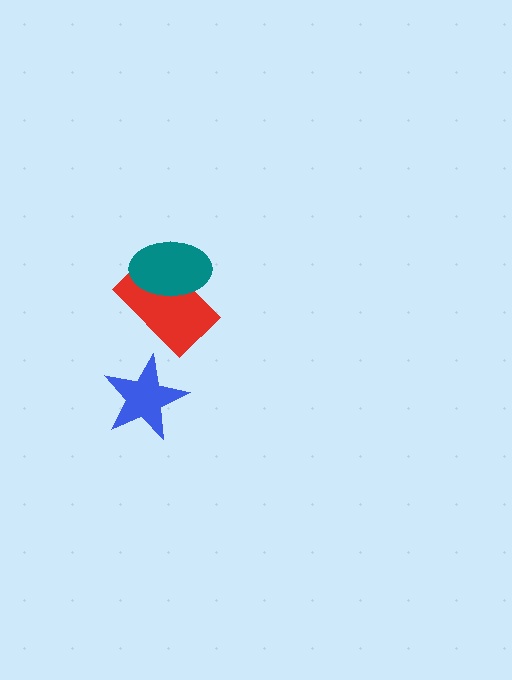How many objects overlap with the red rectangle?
1 object overlaps with the red rectangle.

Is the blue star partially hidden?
No, no other shape covers it.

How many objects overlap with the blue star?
0 objects overlap with the blue star.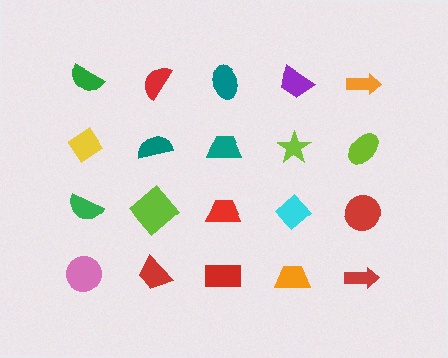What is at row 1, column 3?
A teal ellipse.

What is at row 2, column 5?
A lime ellipse.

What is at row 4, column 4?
An orange trapezoid.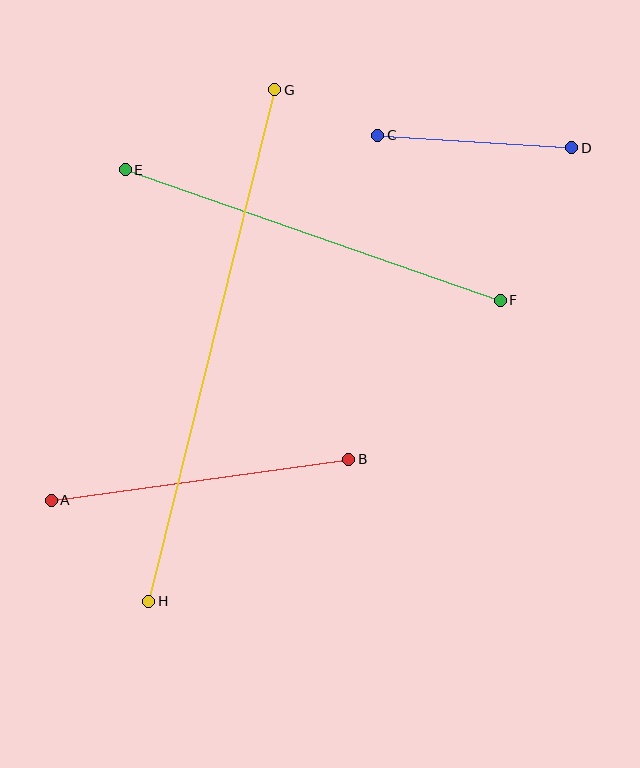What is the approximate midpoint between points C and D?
The midpoint is at approximately (475, 142) pixels.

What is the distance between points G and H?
The distance is approximately 527 pixels.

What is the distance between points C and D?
The distance is approximately 194 pixels.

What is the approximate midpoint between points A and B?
The midpoint is at approximately (200, 480) pixels.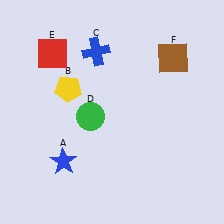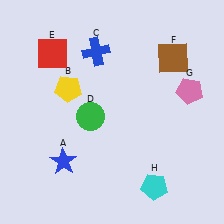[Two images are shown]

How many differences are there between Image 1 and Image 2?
There are 2 differences between the two images.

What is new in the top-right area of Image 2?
A pink pentagon (G) was added in the top-right area of Image 2.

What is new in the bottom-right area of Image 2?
A cyan pentagon (H) was added in the bottom-right area of Image 2.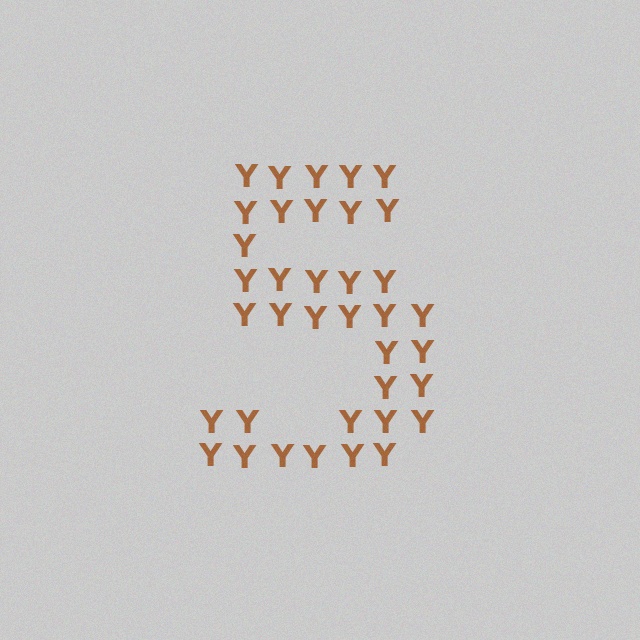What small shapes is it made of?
It is made of small letter Y's.